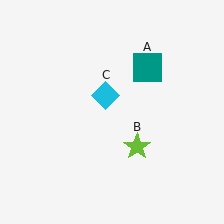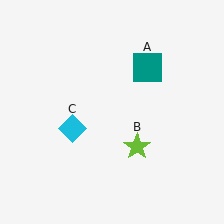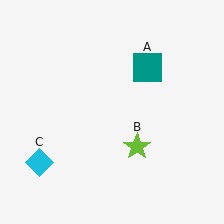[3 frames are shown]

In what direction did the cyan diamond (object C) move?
The cyan diamond (object C) moved down and to the left.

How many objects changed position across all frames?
1 object changed position: cyan diamond (object C).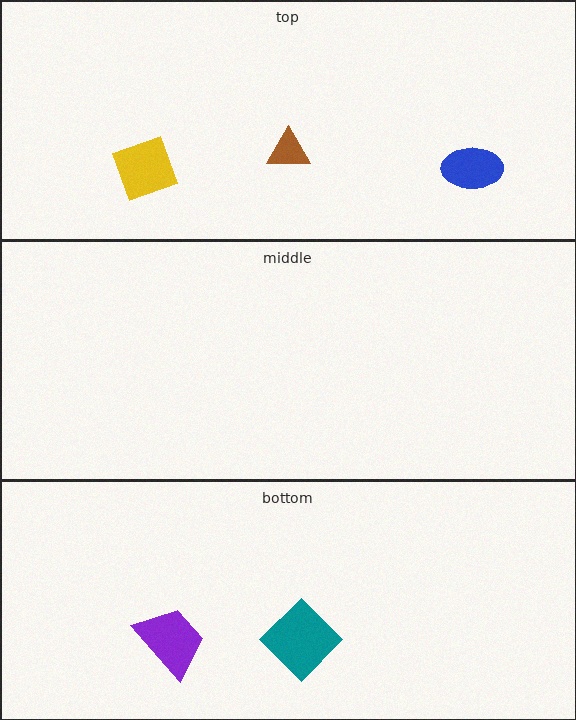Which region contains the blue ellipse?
The top region.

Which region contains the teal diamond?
The bottom region.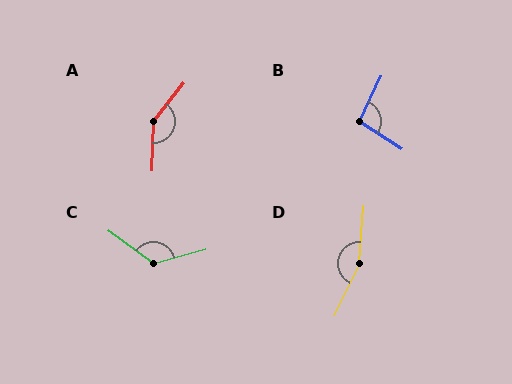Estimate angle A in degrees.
Approximately 143 degrees.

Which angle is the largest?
D, at approximately 159 degrees.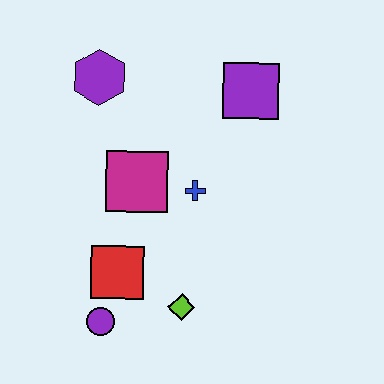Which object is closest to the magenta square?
The blue cross is closest to the magenta square.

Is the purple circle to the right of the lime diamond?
No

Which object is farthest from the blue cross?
The purple circle is farthest from the blue cross.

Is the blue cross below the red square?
No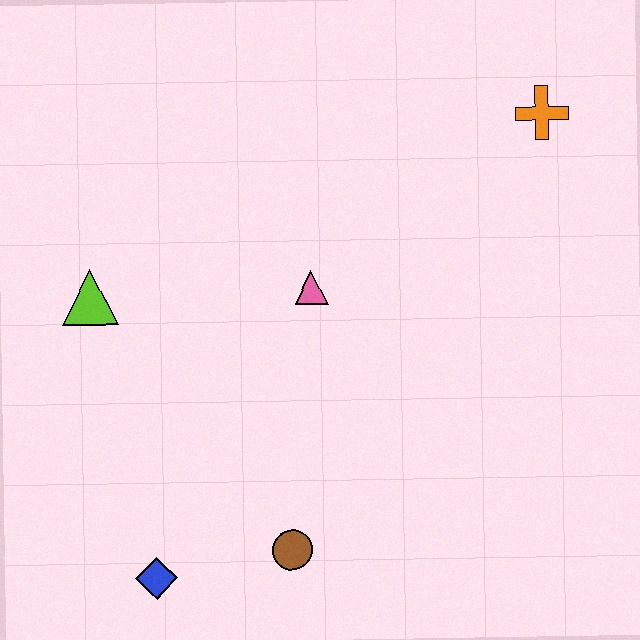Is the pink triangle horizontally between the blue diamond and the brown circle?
No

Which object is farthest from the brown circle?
The orange cross is farthest from the brown circle.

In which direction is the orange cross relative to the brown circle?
The orange cross is above the brown circle.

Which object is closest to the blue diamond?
The brown circle is closest to the blue diamond.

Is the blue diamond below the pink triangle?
Yes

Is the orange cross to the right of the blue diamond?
Yes